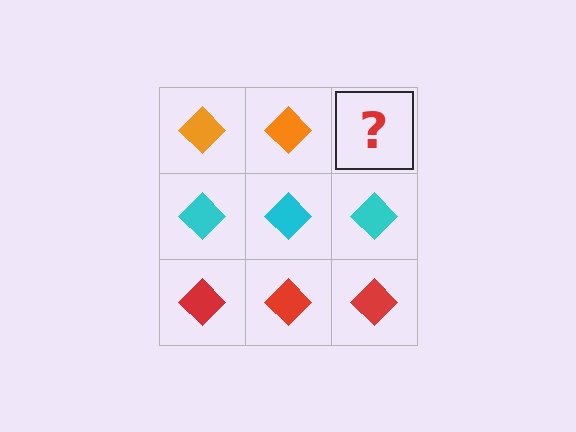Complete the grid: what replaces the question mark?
The question mark should be replaced with an orange diamond.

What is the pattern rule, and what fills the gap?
The rule is that each row has a consistent color. The gap should be filled with an orange diamond.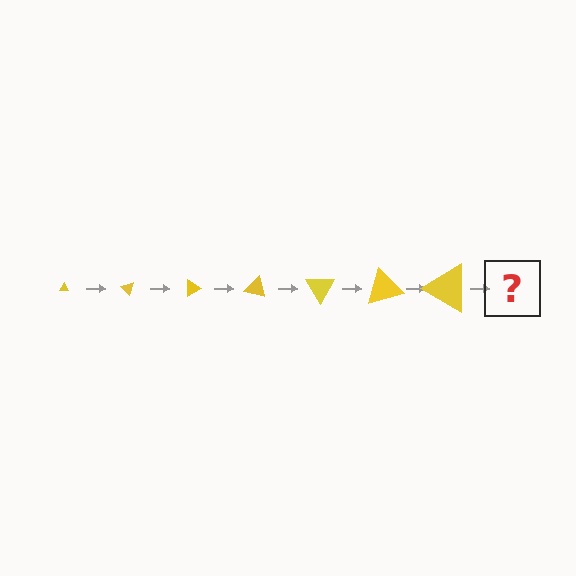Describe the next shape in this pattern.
It should be a triangle, larger than the previous one and rotated 315 degrees from the start.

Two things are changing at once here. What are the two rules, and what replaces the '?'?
The two rules are that the triangle grows larger each step and it rotates 45 degrees each step. The '?' should be a triangle, larger than the previous one and rotated 315 degrees from the start.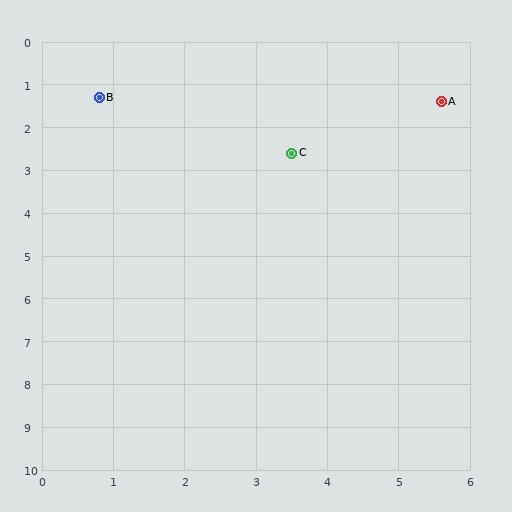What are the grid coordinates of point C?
Point C is at approximately (3.5, 2.6).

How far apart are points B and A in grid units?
Points B and A are about 4.8 grid units apart.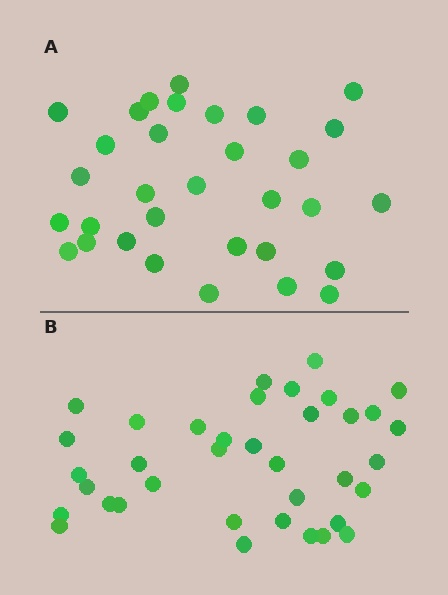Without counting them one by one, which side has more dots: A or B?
Region B (the bottom region) has more dots.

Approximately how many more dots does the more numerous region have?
Region B has about 5 more dots than region A.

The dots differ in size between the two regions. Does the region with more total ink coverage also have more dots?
No. Region A has more total ink coverage because its dots are larger, but region B actually contains more individual dots. Total area can be misleading — the number of items is what matters here.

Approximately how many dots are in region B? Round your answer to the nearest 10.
About 40 dots. (The exact count is 37, which rounds to 40.)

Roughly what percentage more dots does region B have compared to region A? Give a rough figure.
About 15% more.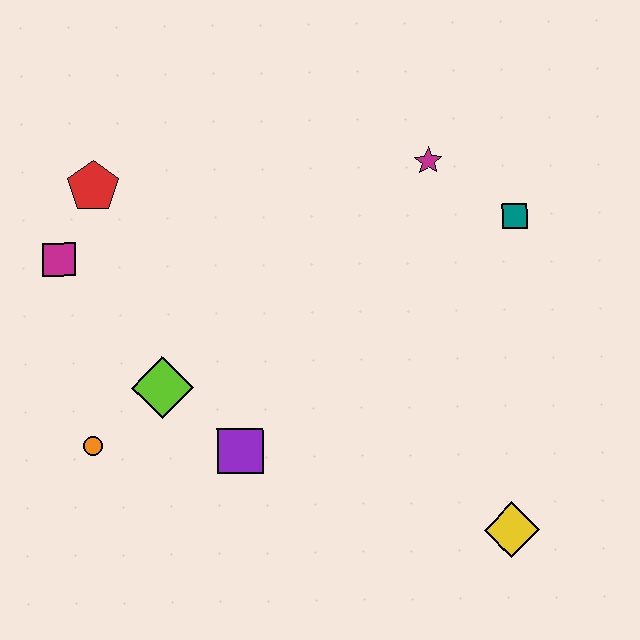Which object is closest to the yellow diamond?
The purple square is closest to the yellow diamond.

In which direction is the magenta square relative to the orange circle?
The magenta square is above the orange circle.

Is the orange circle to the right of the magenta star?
No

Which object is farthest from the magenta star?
The orange circle is farthest from the magenta star.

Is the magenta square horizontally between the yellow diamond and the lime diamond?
No